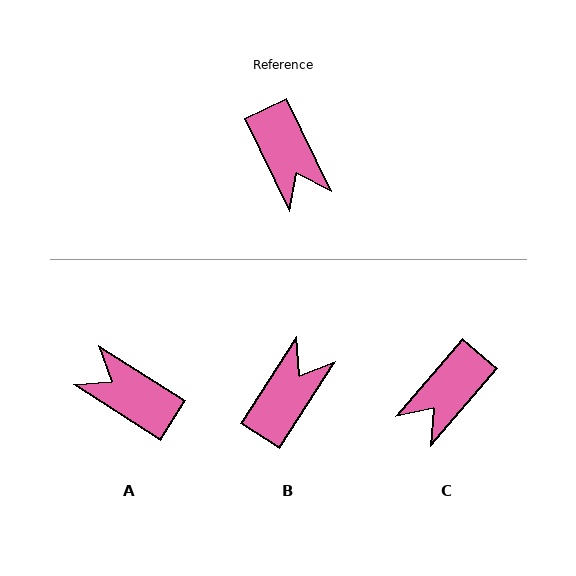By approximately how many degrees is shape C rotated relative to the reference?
Approximately 66 degrees clockwise.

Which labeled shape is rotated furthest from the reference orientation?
A, about 148 degrees away.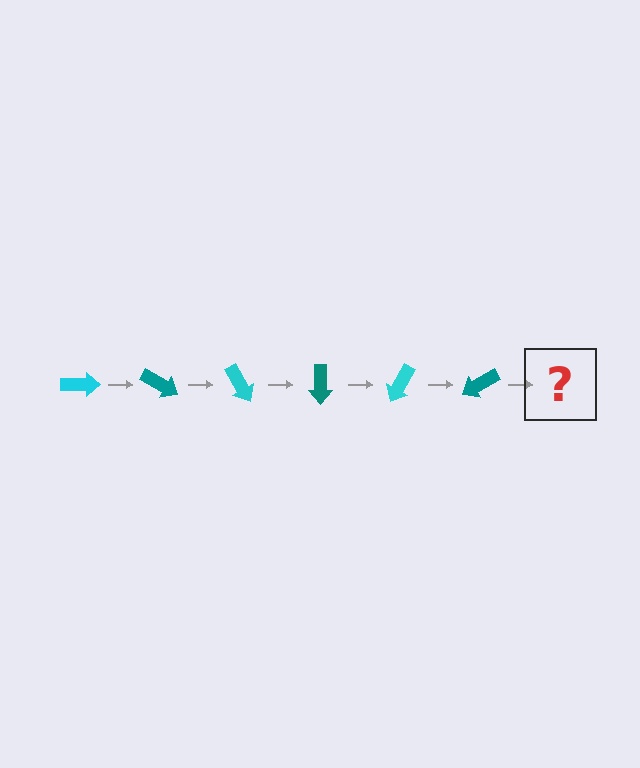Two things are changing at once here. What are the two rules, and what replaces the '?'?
The two rules are that it rotates 30 degrees each step and the color cycles through cyan and teal. The '?' should be a cyan arrow, rotated 180 degrees from the start.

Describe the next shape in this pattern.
It should be a cyan arrow, rotated 180 degrees from the start.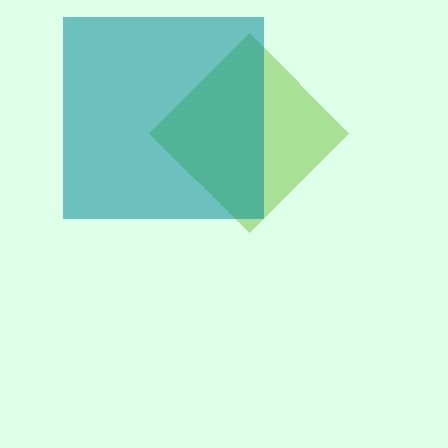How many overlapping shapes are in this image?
There are 2 overlapping shapes in the image.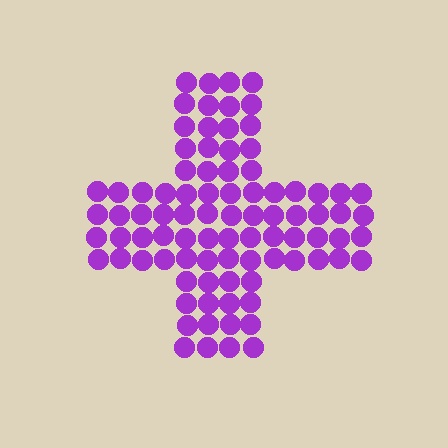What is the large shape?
The large shape is a cross.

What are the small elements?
The small elements are circles.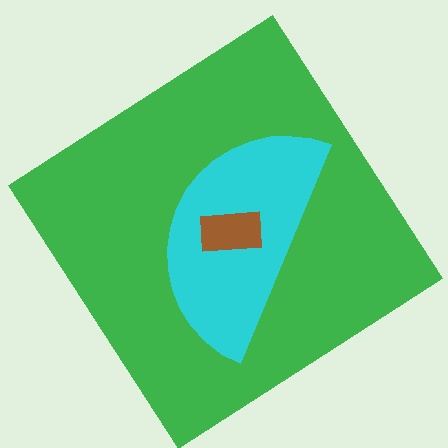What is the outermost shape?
The green diamond.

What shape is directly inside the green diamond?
The cyan semicircle.